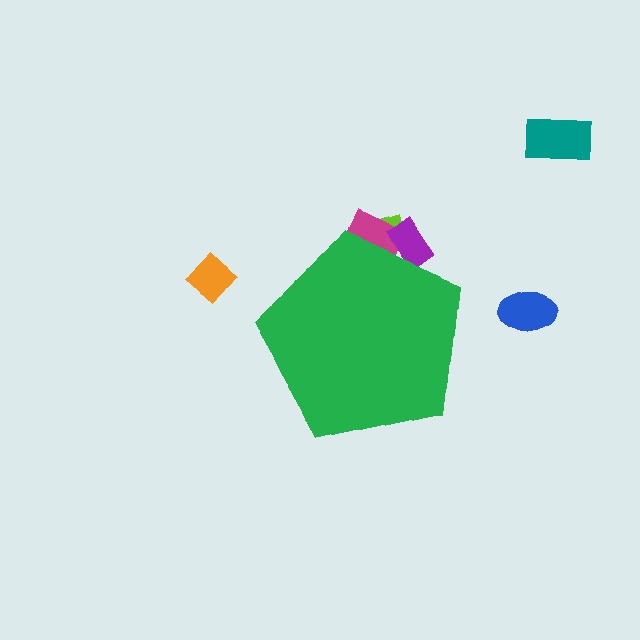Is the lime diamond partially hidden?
Yes, the lime diamond is partially hidden behind the green pentagon.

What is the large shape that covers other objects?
A green pentagon.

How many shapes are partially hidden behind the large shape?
3 shapes are partially hidden.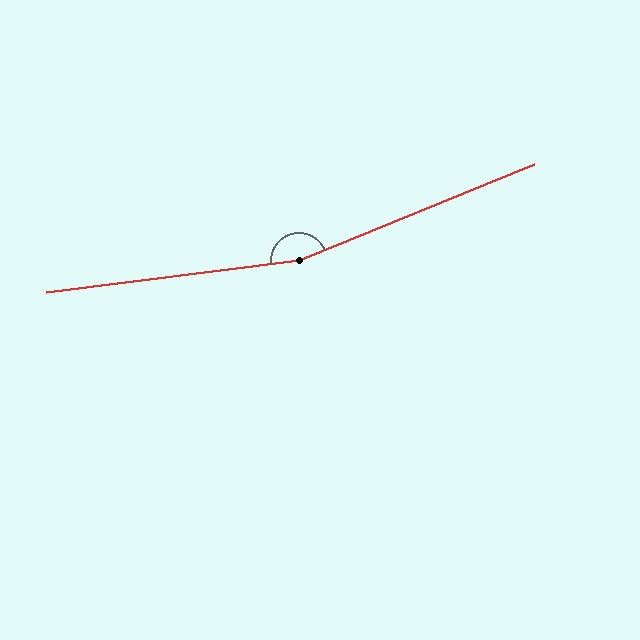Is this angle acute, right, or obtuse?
It is obtuse.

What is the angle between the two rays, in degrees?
Approximately 165 degrees.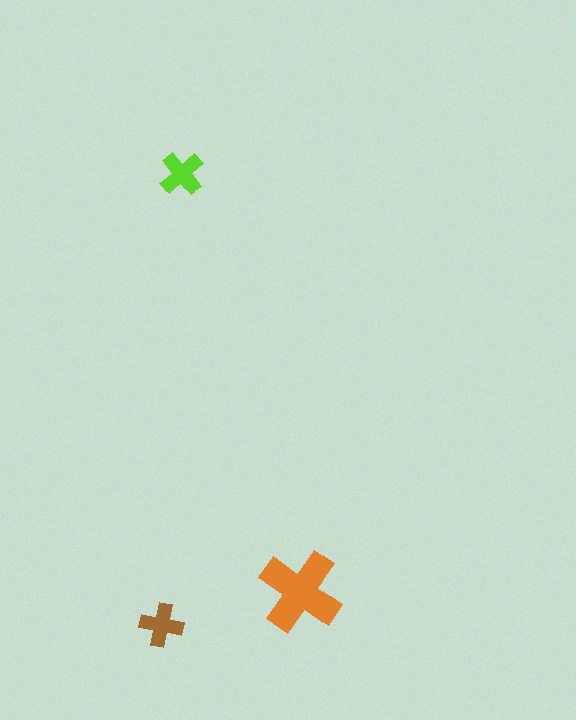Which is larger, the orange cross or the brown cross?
The orange one.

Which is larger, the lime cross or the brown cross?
The lime one.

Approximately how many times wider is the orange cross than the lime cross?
About 2 times wider.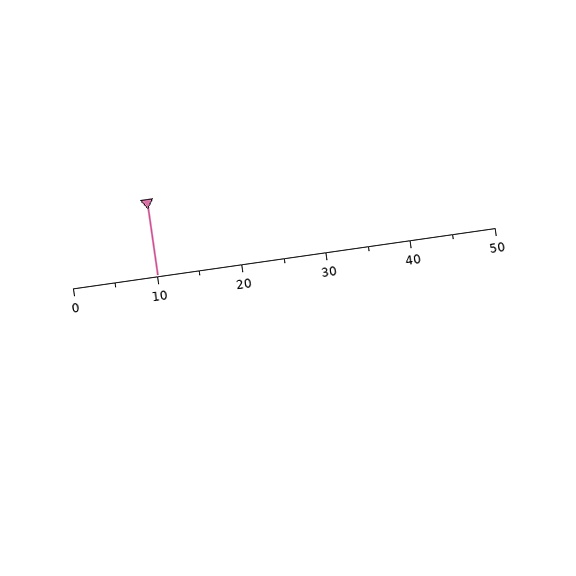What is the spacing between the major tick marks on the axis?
The major ticks are spaced 10 apart.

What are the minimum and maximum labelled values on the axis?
The axis runs from 0 to 50.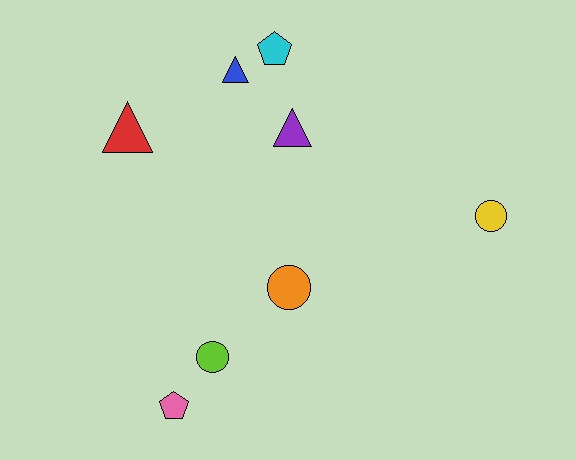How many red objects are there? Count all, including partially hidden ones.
There is 1 red object.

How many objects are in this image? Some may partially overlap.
There are 8 objects.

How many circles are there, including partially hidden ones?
There are 3 circles.